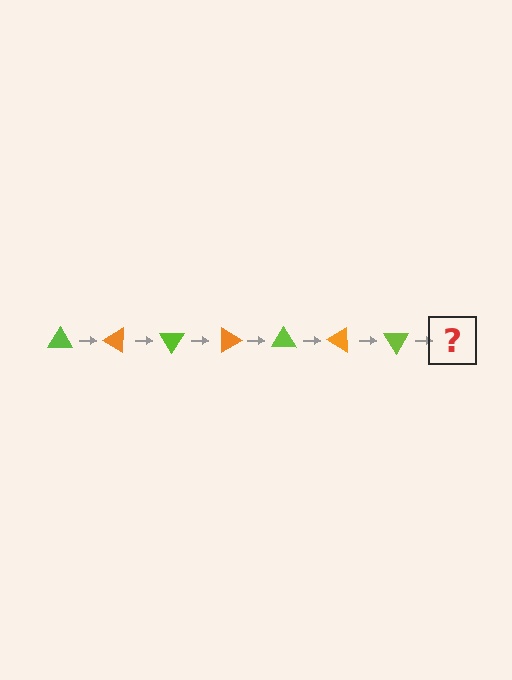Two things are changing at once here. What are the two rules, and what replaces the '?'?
The two rules are that it rotates 30 degrees each step and the color cycles through lime and orange. The '?' should be an orange triangle, rotated 210 degrees from the start.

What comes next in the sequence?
The next element should be an orange triangle, rotated 210 degrees from the start.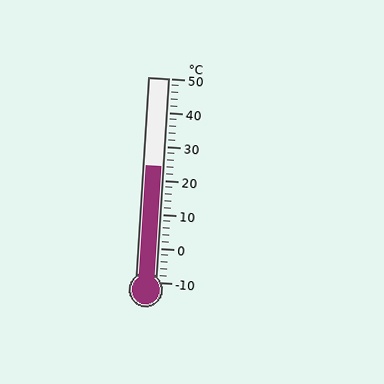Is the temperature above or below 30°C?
The temperature is below 30°C.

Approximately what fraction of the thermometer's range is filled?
The thermometer is filled to approximately 55% of its range.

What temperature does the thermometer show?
The thermometer shows approximately 24°C.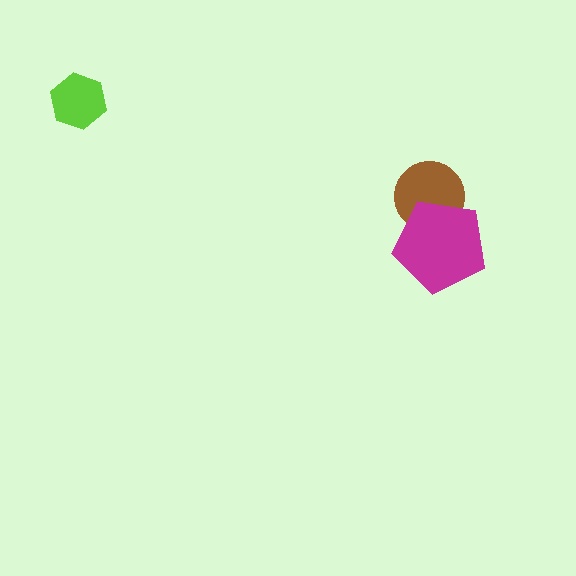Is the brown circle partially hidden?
Yes, it is partially covered by another shape.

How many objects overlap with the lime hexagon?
0 objects overlap with the lime hexagon.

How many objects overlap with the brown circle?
1 object overlaps with the brown circle.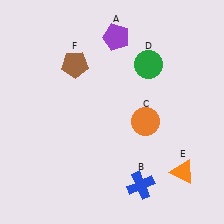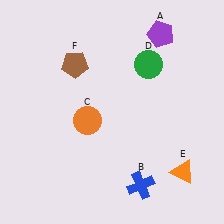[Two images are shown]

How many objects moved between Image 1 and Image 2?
2 objects moved between the two images.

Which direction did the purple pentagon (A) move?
The purple pentagon (A) moved right.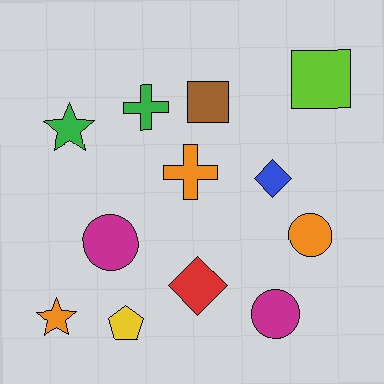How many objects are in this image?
There are 12 objects.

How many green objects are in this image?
There are 2 green objects.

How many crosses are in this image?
There are 2 crosses.